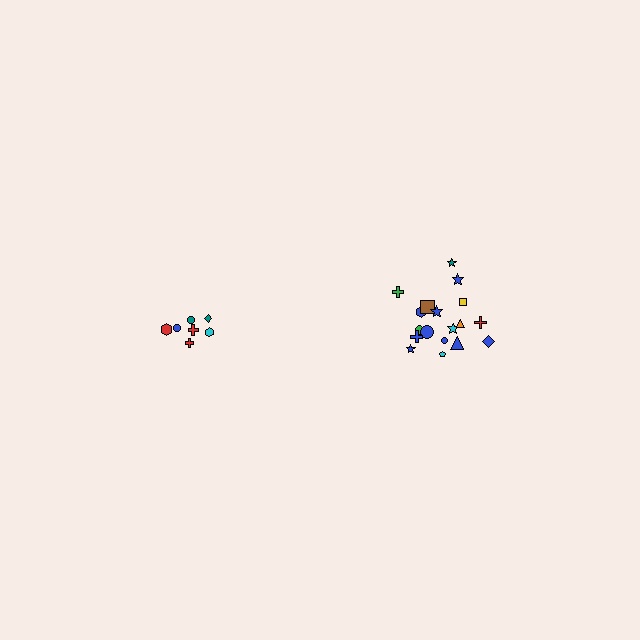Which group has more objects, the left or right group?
The right group.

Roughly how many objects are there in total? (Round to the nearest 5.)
Roughly 25 objects in total.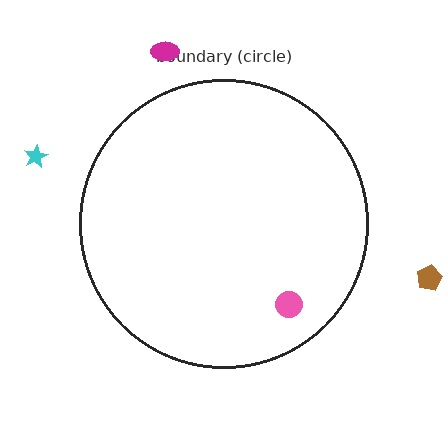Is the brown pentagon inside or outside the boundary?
Outside.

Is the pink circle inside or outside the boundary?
Inside.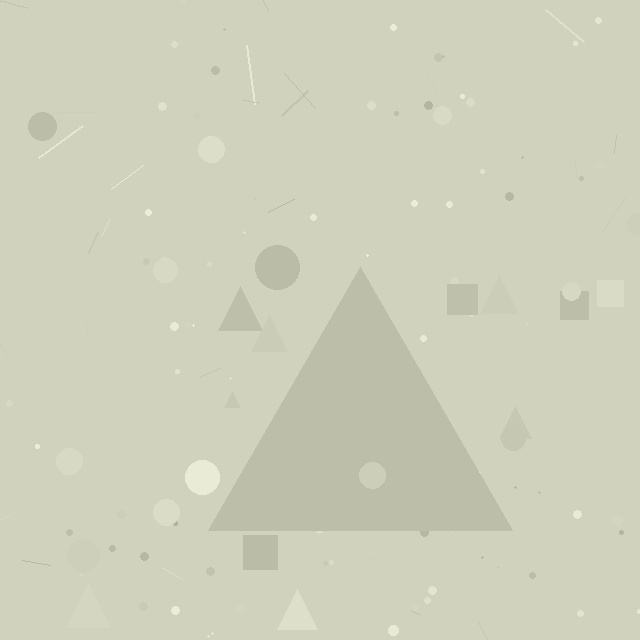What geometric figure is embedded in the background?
A triangle is embedded in the background.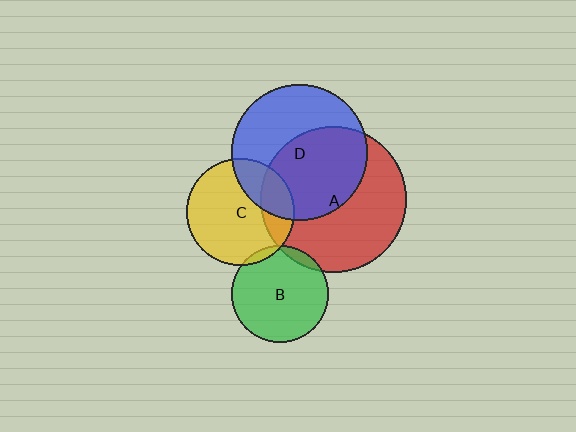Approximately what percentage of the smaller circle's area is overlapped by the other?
Approximately 20%.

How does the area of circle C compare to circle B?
Approximately 1.2 times.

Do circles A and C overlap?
Yes.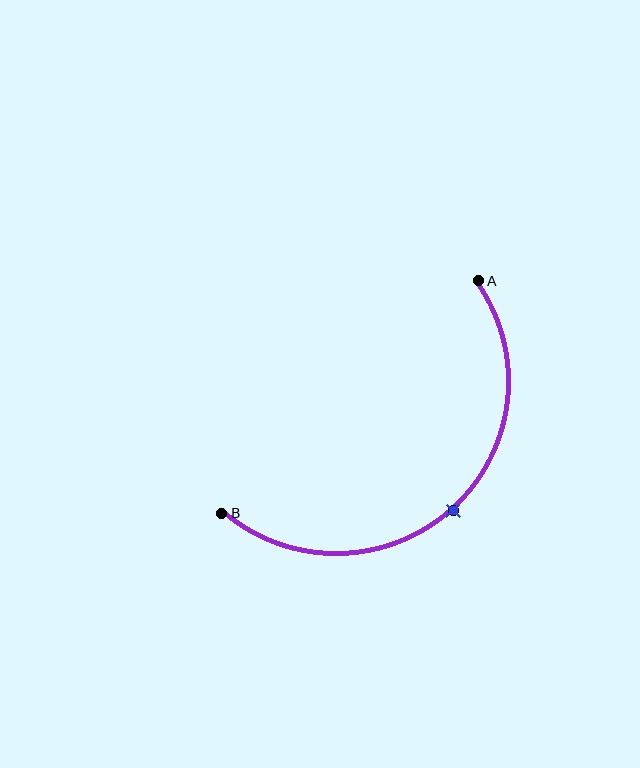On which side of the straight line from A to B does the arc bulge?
The arc bulges below and to the right of the straight line connecting A and B.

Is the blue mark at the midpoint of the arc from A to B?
Yes. The blue mark lies on the arc at equal arc-length from both A and B — it is the arc midpoint.